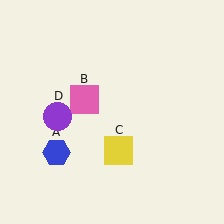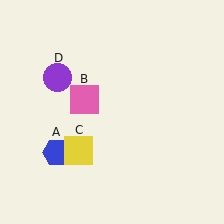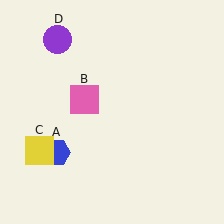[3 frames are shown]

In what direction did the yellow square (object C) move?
The yellow square (object C) moved left.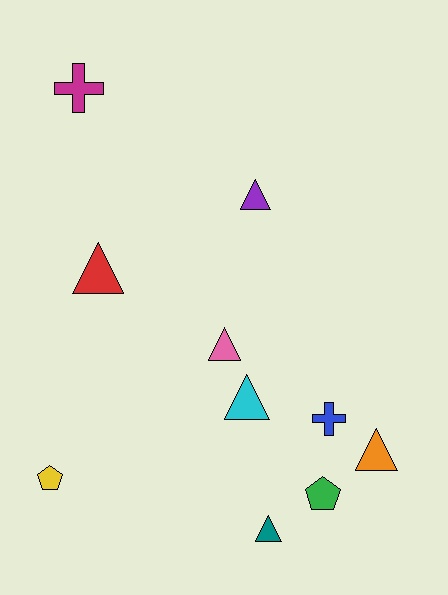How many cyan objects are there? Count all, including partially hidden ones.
There is 1 cyan object.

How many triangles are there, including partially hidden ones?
There are 6 triangles.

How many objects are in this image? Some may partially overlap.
There are 10 objects.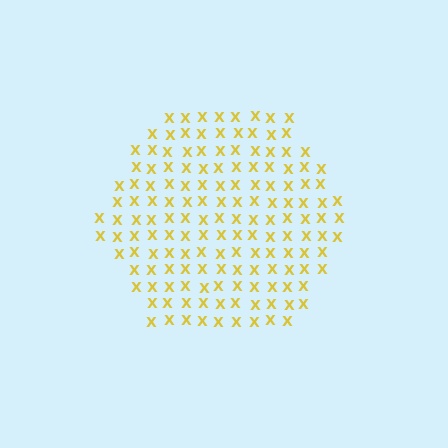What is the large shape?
The large shape is a hexagon.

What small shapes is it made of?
It is made of small letter X's.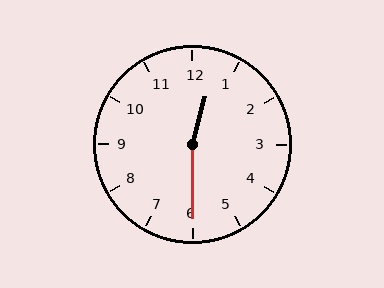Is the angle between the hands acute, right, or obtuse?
It is obtuse.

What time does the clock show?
12:30.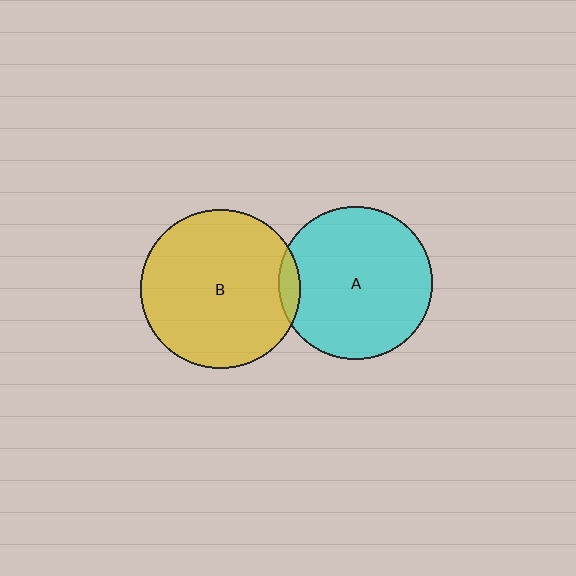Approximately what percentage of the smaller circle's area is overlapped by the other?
Approximately 5%.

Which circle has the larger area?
Circle B (yellow).